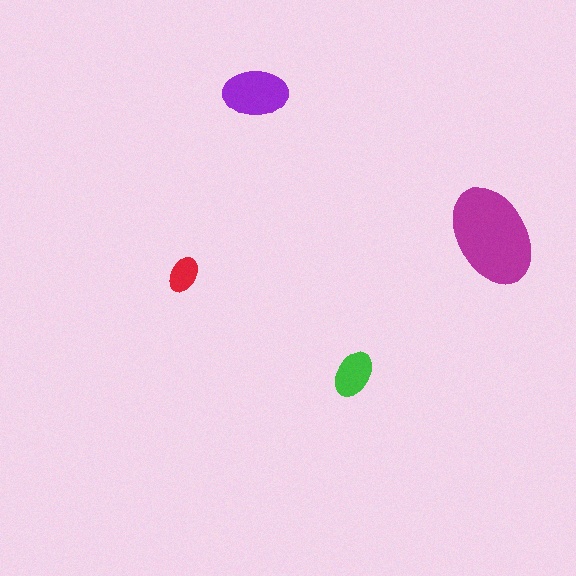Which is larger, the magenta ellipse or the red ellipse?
The magenta one.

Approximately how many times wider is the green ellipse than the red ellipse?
About 1.5 times wider.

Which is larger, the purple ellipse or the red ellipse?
The purple one.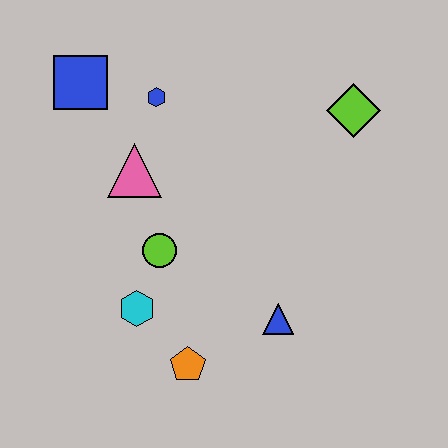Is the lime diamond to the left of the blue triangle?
No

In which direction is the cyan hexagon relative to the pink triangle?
The cyan hexagon is below the pink triangle.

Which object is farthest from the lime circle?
The lime diamond is farthest from the lime circle.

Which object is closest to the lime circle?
The cyan hexagon is closest to the lime circle.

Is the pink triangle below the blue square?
Yes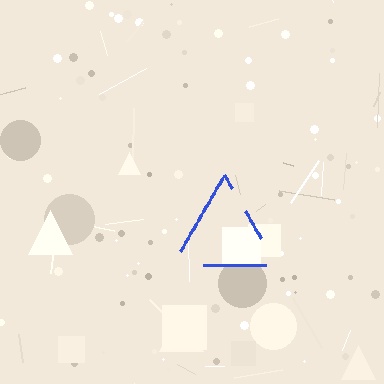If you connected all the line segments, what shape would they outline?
They would outline a triangle.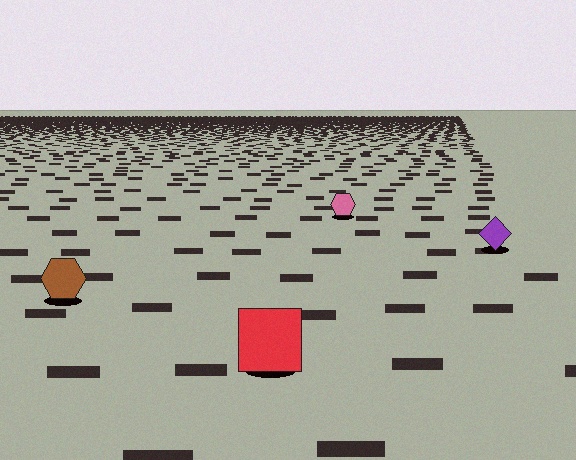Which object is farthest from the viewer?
The pink hexagon is farthest from the viewer. It appears smaller and the ground texture around it is denser.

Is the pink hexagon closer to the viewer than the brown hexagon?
No. The brown hexagon is closer — you can tell from the texture gradient: the ground texture is coarser near it.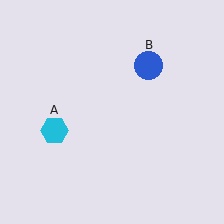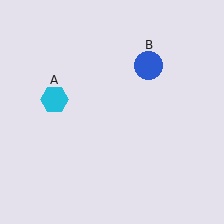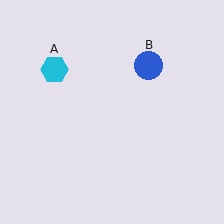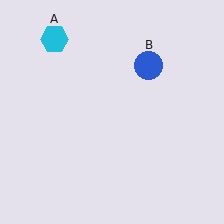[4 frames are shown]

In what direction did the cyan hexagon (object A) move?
The cyan hexagon (object A) moved up.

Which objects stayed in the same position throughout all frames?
Blue circle (object B) remained stationary.